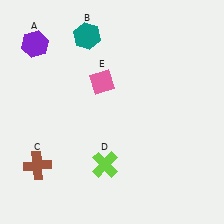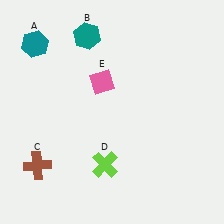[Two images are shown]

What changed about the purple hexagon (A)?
In Image 1, A is purple. In Image 2, it changed to teal.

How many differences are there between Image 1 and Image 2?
There is 1 difference between the two images.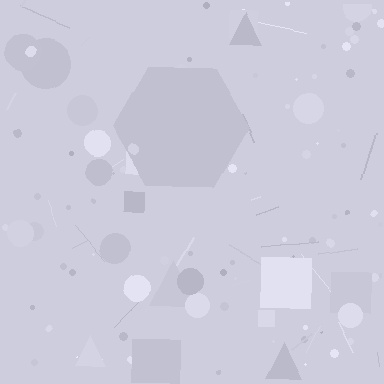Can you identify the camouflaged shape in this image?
The camouflaged shape is a hexagon.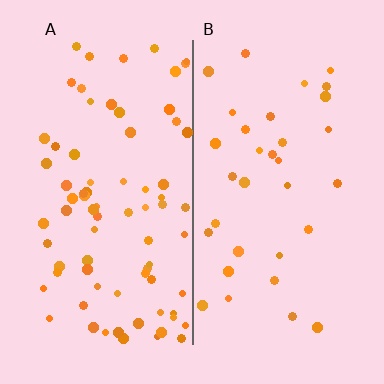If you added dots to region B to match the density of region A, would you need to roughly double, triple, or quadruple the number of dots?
Approximately double.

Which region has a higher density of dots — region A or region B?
A (the left).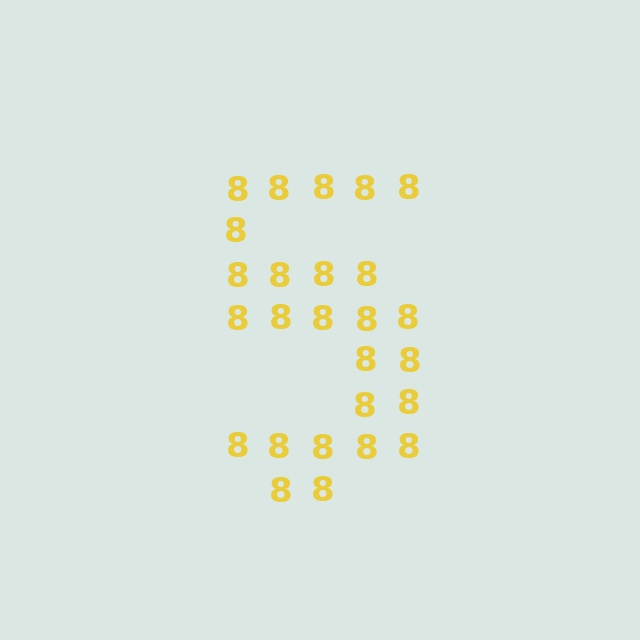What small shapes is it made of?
It is made of small digit 8's.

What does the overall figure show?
The overall figure shows the digit 5.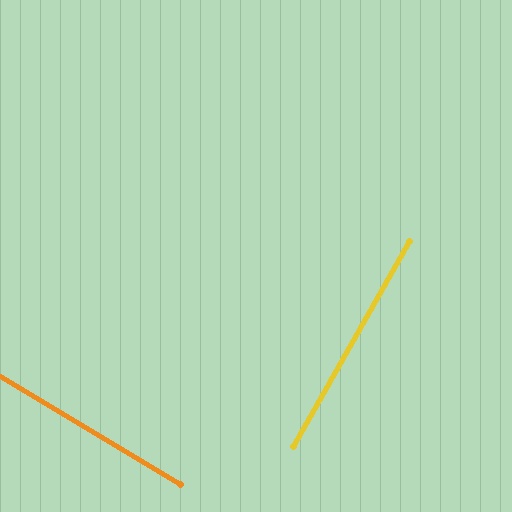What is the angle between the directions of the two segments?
Approximately 89 degrees.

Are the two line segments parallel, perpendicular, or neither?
Perpendicular — they meet at approximately 89°.